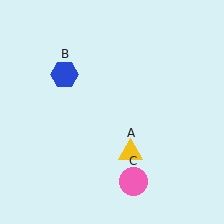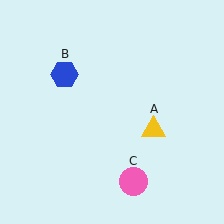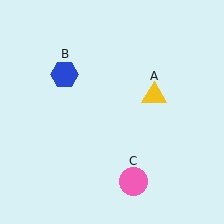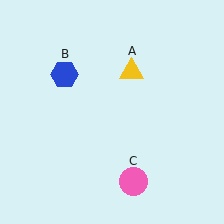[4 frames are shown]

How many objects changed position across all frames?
1 object changed position: yellow triangle (object A).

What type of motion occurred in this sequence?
The yellow triangle (object A) rotated counterclockwise around the center of the scene.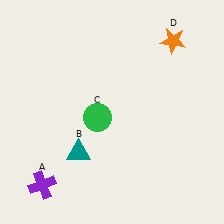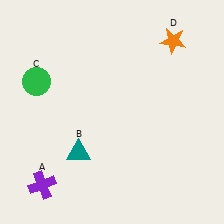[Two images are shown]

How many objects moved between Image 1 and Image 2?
1 object moved between the two images.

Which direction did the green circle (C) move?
The green circle (C) moved left.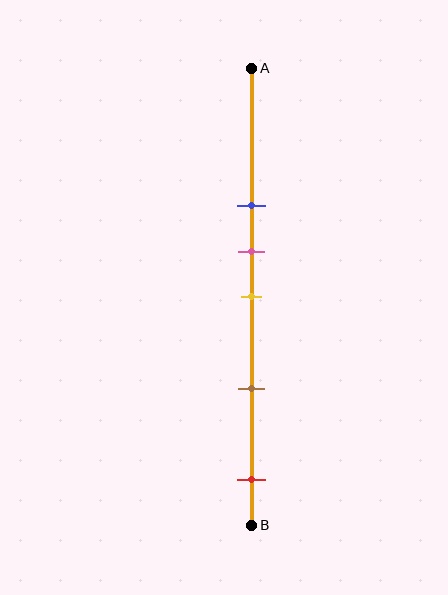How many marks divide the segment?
There are 5 marks dividing the segment.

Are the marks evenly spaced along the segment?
No, the marks are not evenly spaced.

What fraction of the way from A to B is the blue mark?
The blue mark is approximately 30% (0.3) of the way from A to B.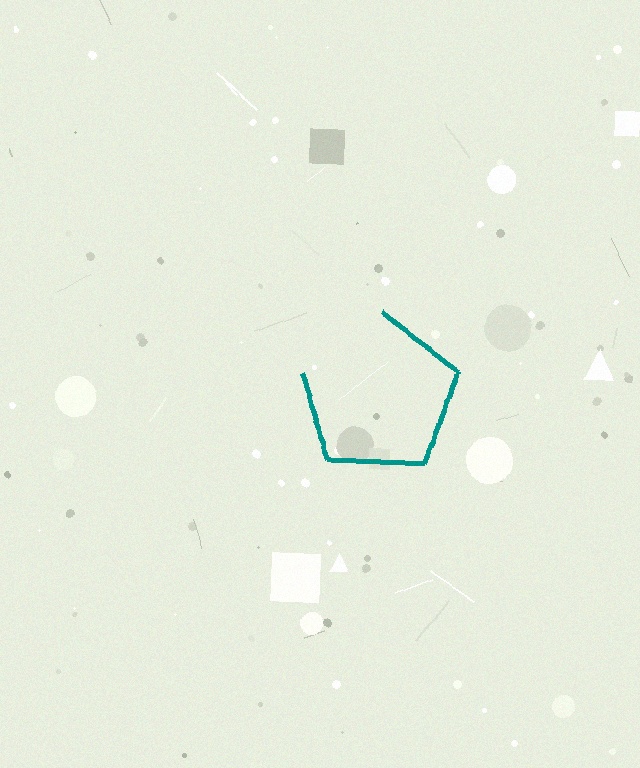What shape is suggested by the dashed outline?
The dashed outline suggests a pentagon.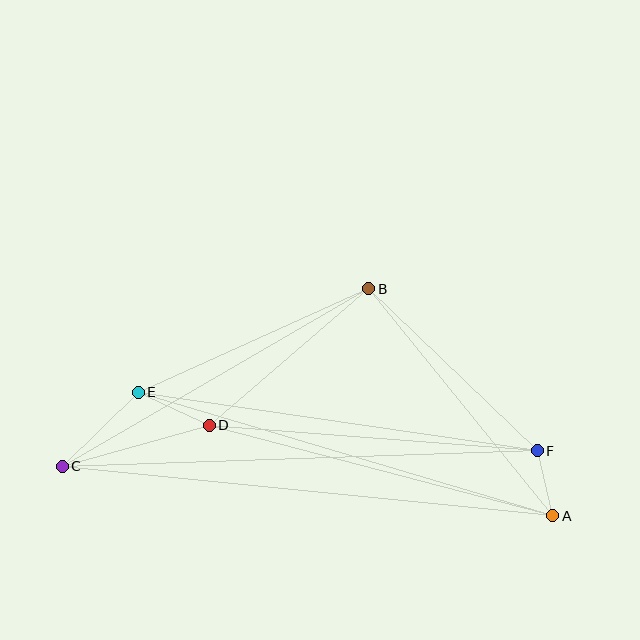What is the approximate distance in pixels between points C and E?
The distance between C and E is approximately 106 pixels.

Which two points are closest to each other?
Points A and F are closest to each other.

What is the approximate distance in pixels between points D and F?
The distance between D and F is approximately 329 pixels.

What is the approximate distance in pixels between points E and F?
The distance between E and F is approximately 403 pixels.